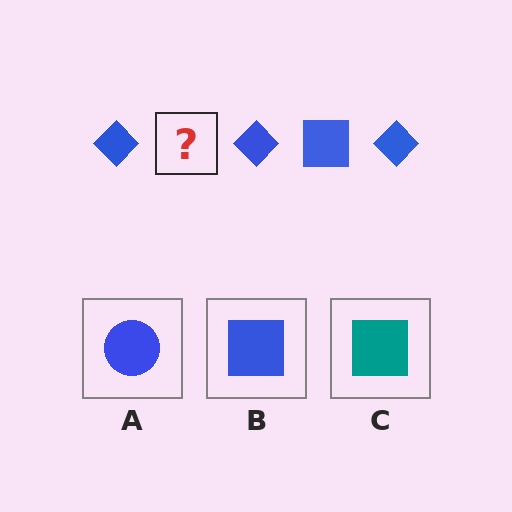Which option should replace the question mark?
Option B.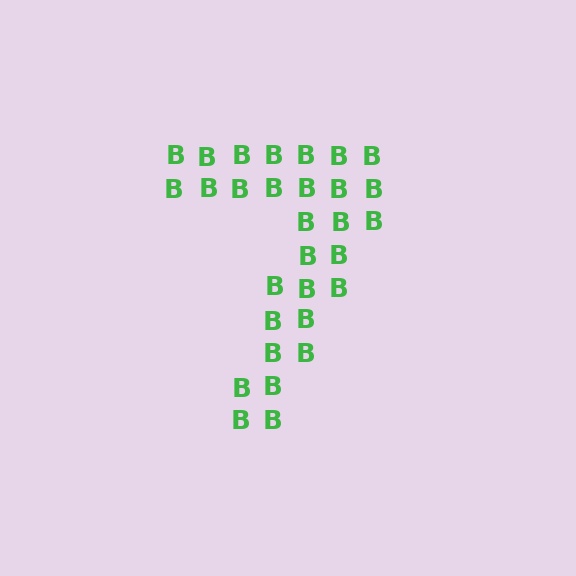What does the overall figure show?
The overall figure shows the digit 7.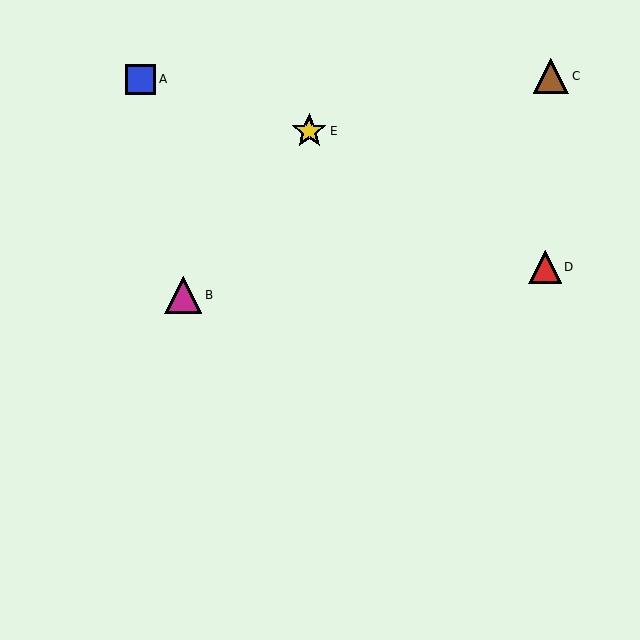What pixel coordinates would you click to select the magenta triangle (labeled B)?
Click at (183, 295) to select the magenta triangle B.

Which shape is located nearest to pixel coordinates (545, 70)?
The brown triangle (labeled C) at (551, 76) is nearest to that location.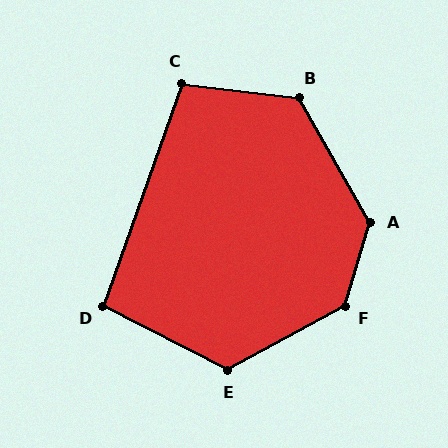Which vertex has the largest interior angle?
F, at approximately 136 degrees.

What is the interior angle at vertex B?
Approximately 127 degrees (obtuse).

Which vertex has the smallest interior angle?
D, at approximately 98 degrees.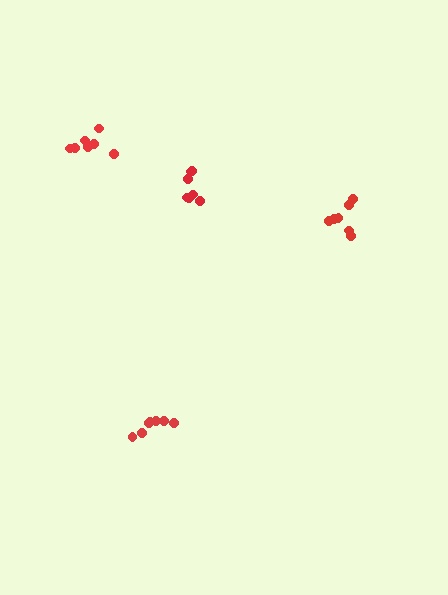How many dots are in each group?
Group 1: 8 dots, Group 2: 7 dots, Group 3: 7 dots, Group 4: 7 dots (29 total).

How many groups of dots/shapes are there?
There are 4 groups.